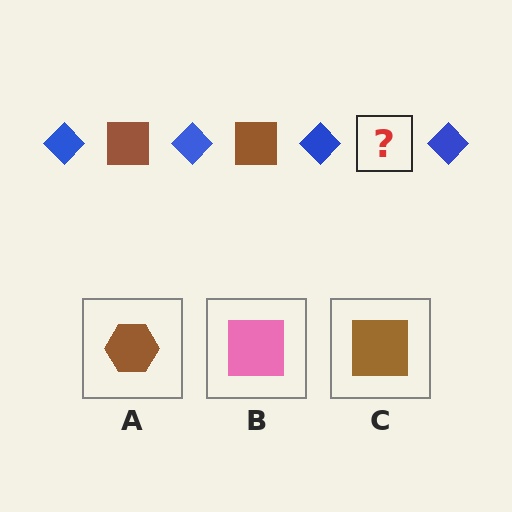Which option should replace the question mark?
Option C.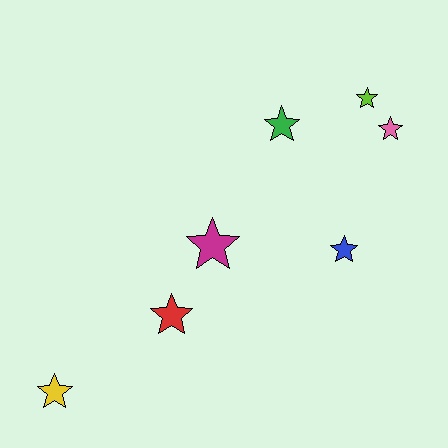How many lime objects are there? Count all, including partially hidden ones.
There is 1 lime object.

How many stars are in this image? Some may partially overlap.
There are 7 stars.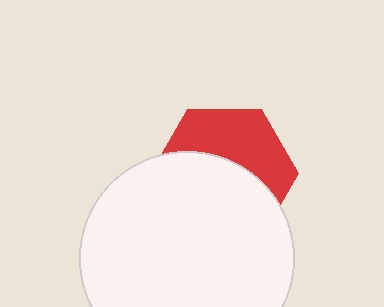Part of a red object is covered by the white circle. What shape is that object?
It is a hexagon.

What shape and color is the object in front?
The object in front is a white circle.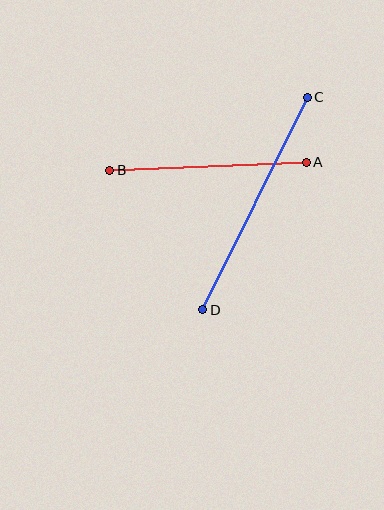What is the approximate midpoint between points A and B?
The midpoint is at approximately (208, 166) pixels.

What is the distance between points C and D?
The distance is approximately 237 pixels.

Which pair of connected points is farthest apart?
Points C and D are farthest apart.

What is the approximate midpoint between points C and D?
The midpoint is at approximately (255, 203) pixels.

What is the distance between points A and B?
The distance is approximately 197 pixels.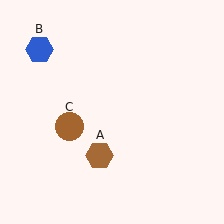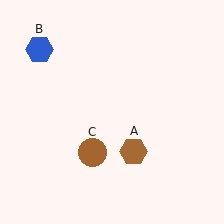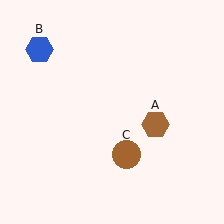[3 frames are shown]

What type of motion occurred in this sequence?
The brown hexagon (object A), brown circle (object C) rotated counterclockwise around the center of the scene.